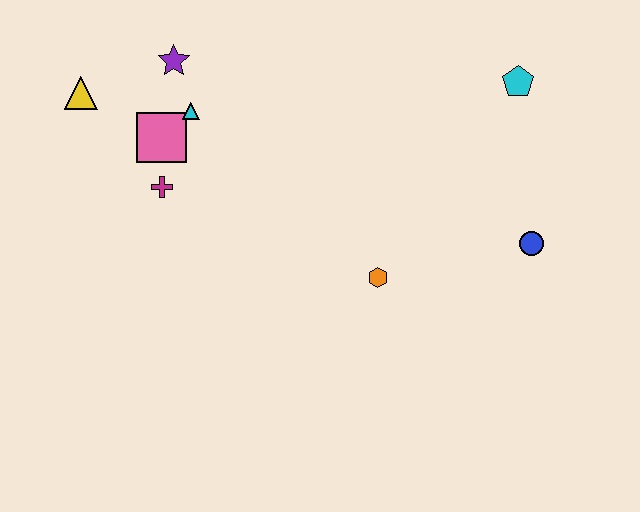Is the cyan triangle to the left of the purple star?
No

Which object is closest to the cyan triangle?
The pink square is closest to the cyan triangle.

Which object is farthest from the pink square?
The blue circle is farthest from the pink square.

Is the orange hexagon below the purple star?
Yes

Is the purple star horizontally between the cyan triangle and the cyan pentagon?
No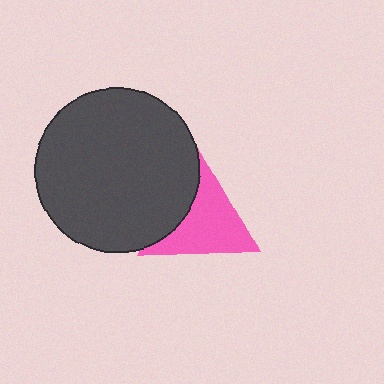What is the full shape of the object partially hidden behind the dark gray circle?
The partially hidden object is a pink triangle.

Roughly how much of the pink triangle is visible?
Most of it is visible (roughly 69%).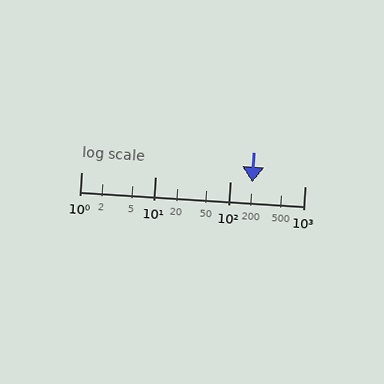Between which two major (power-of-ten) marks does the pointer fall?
The pointer is between 100 and 1000.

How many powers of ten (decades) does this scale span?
The scale spans 3 decades, from 1 to 1000.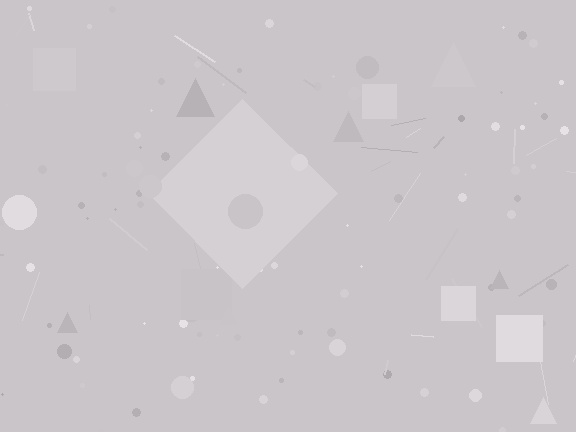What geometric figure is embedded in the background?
A diamond is embedded in the background.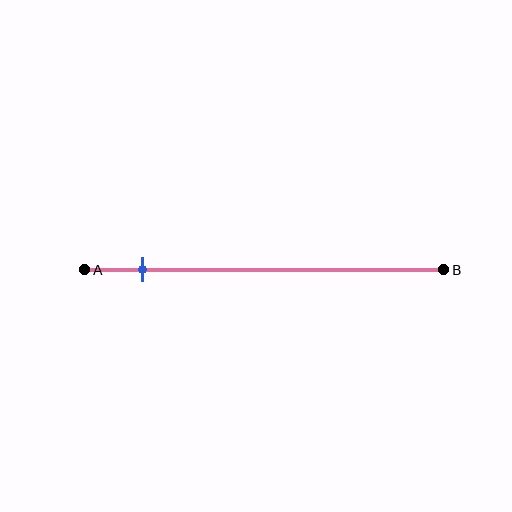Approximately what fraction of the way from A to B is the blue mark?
The blue mark is approximately 15% of the way from A to B.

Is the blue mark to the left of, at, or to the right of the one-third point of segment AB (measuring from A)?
The blue mark is to the left of the one-third point of segment AB.